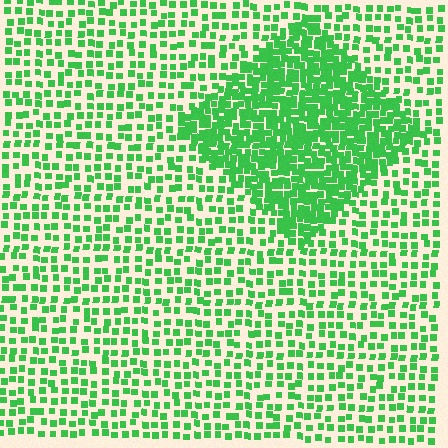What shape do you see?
I see a diamond.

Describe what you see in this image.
The image contains small green elements arranged at two different densities. A diamond-shaped region is visible where the elements are more densely packed than the surrounding area.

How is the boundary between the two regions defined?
The boundary is defined by a change in element density (approximately 2.3x ratio). All elements are the same color, size, and shape.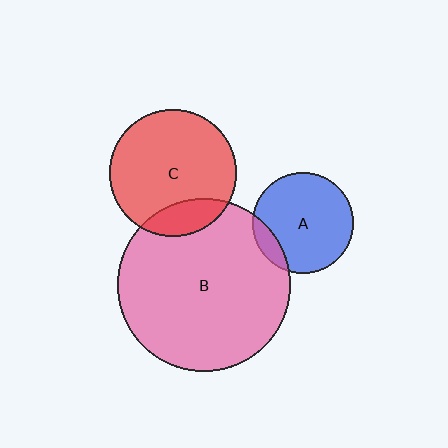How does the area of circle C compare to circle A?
Approximately 1.6 times.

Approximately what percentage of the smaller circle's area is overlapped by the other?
Approximately 20%.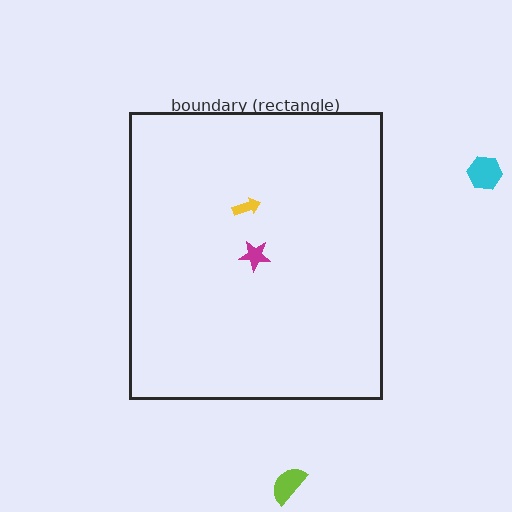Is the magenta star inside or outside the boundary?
Inside.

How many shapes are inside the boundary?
2 inside, 2 outside.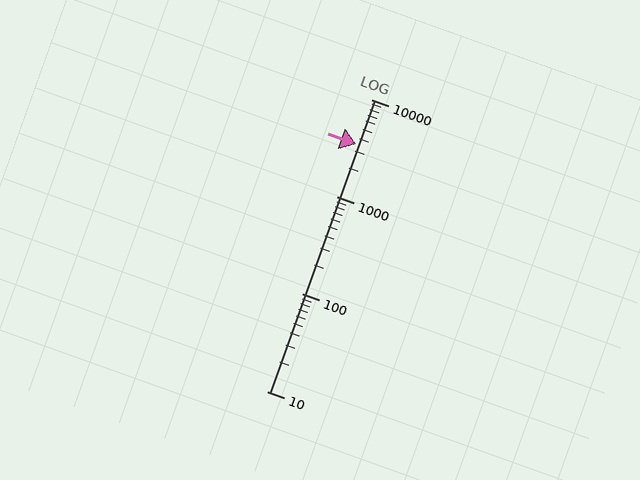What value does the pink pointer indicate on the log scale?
The pointer indicates approximately 3500.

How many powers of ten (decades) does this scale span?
The scale spans 3 decades, from 10 to 10000.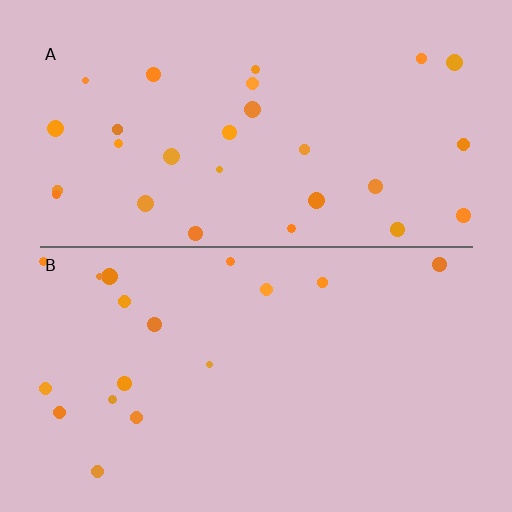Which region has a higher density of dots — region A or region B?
A (the top).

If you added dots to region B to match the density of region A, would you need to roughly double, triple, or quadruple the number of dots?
Approximately double.